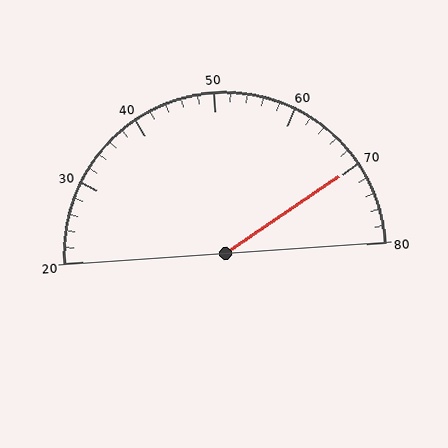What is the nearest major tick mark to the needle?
The nearest major tick mark is 70.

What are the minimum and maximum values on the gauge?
The gauge ranges from 20 to 80.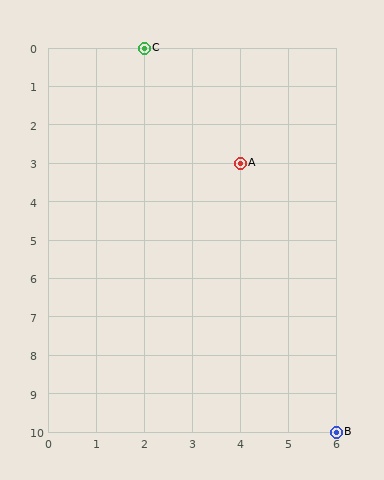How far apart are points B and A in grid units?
Points B and A are 2 columns and 7 rows apart (about 7.3 grid units diagonally).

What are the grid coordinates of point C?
Point C is at grid coordinates (2, 0).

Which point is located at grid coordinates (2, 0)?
Point C is at (2, 0).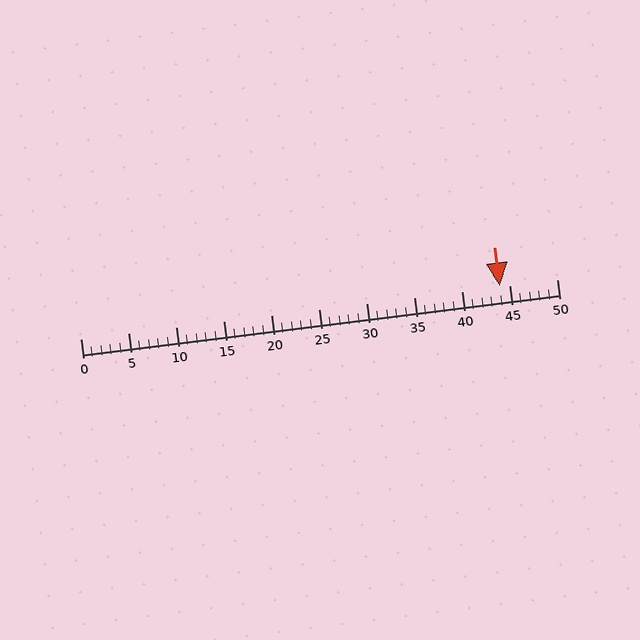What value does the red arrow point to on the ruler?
The red arrow points to approximately 44.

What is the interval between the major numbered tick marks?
The major tick marks are spaced 5 units apart.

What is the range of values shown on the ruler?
The ruler shows values from 0 to 50.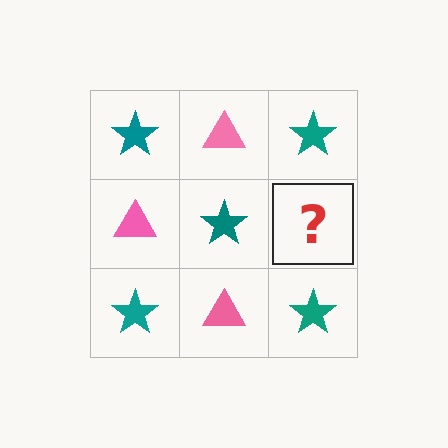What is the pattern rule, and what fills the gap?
The rule is that it alternates teal star and pink triangle in a checkerboard pattern. The gap should be filled with a pink triangle.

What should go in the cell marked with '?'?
The missing cell should contain a pink triangle.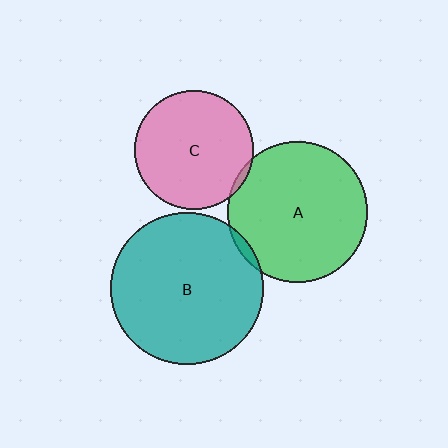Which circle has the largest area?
Circle B (teal).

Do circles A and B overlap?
Yes.